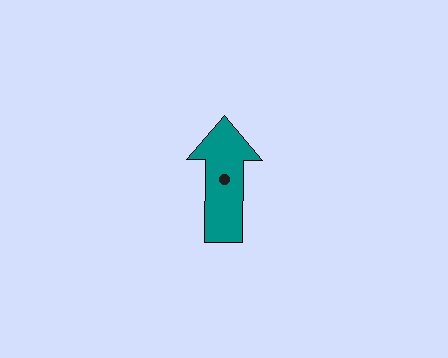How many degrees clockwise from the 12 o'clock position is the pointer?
Approximately 0 degrees.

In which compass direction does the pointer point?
North.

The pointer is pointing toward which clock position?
Roughly 12 o'clock.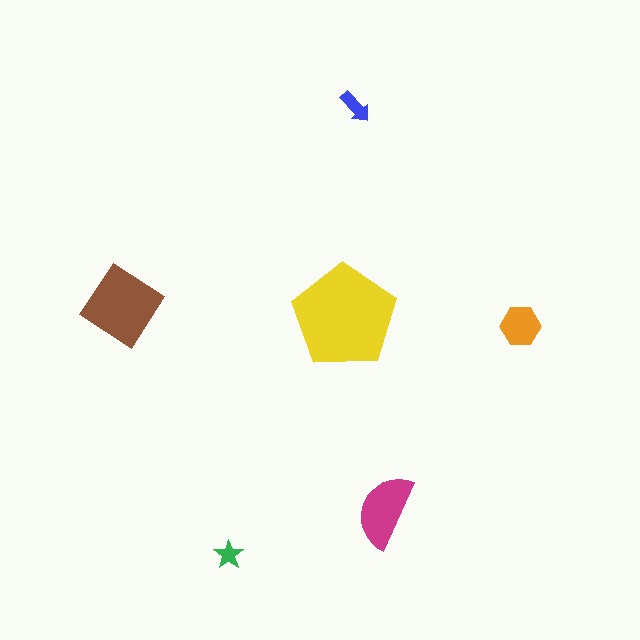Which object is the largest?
The yellow pentagon.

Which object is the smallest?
The green star.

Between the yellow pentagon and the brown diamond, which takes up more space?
The yellow pentagon.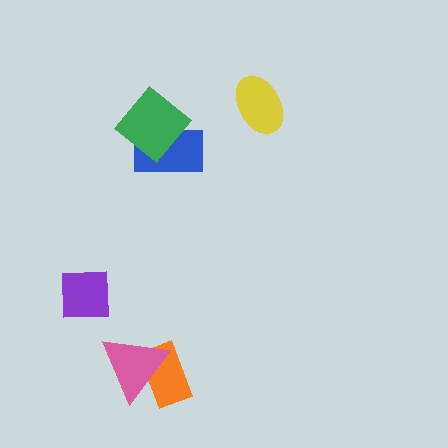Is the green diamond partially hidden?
No, no other shape covers it.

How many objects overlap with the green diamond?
1 object overlaps with the green diamond.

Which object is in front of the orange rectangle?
The pink triangle is in front of the orange rectangle.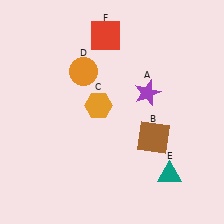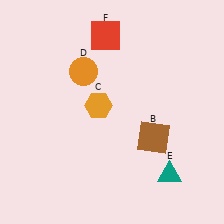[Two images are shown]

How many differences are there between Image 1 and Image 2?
There is 1 difference between the two images.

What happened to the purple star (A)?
The purple star (A) was removed in Image 2. It was in the top-right area of Image 1.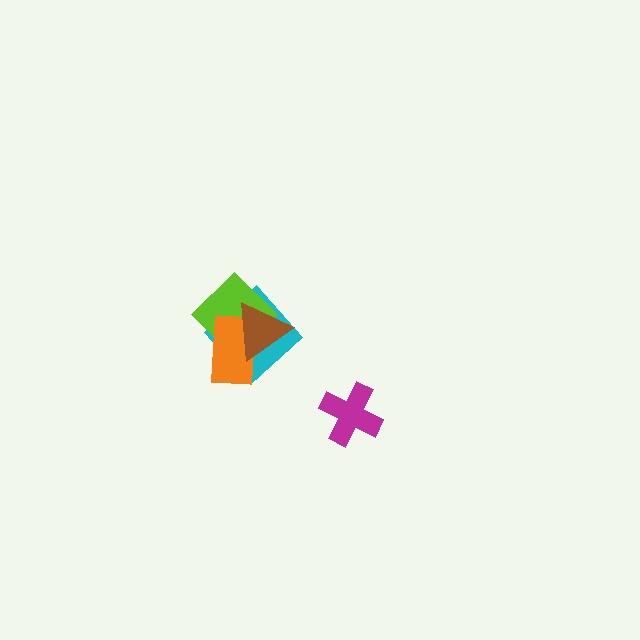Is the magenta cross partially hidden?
No, no other shape covers it.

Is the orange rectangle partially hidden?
Yes, it is partially covered by another shape.